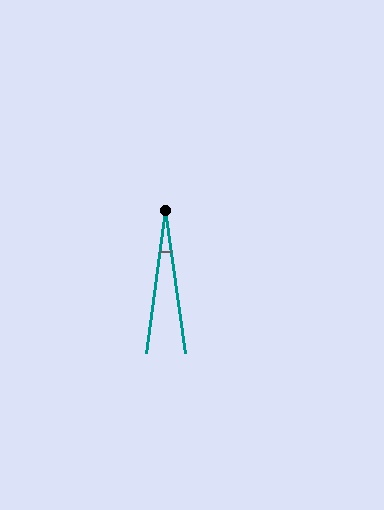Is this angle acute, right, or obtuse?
It is acute.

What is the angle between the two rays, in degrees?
Approximately 15 degrees.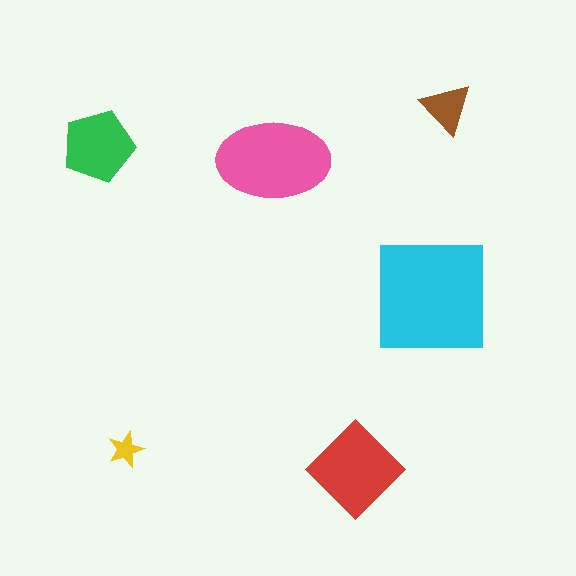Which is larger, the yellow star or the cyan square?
The cyan square.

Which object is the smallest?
The yellow star.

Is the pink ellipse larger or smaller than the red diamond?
Larger.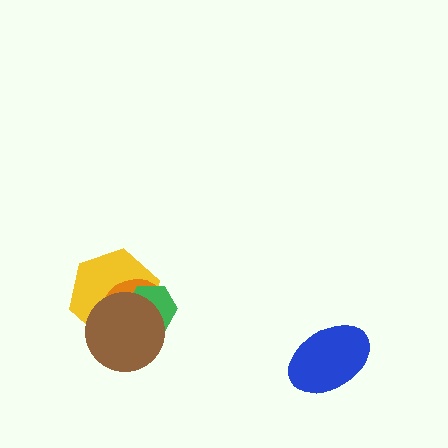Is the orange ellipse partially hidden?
Yes, it is partially covered by another shape.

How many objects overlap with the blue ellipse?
0 objects overlap with the blue ellipse.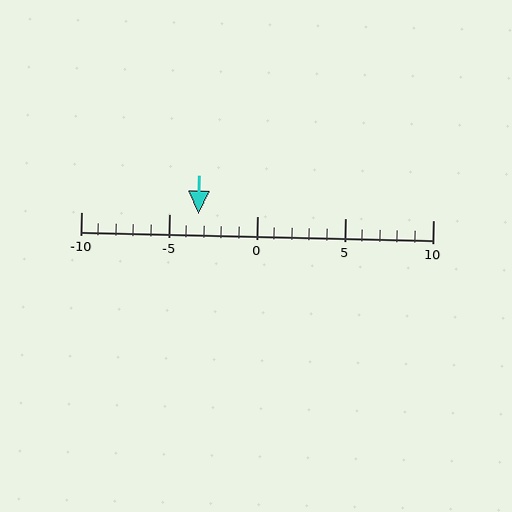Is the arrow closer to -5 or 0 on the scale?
The arrow is closer to -5.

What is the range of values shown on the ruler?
The ruler shows values from -10 to 10.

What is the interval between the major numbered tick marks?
The major tick marks are spaced 5 units apart.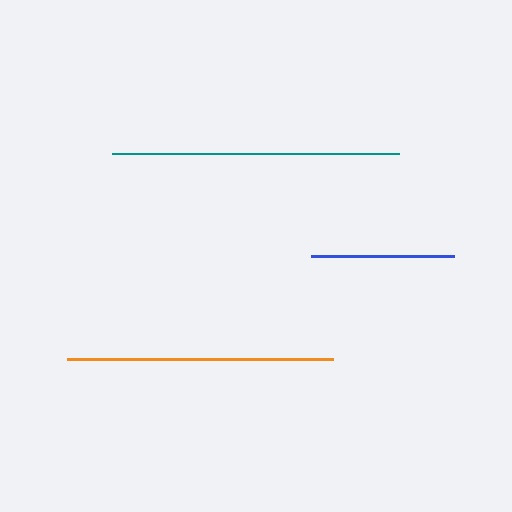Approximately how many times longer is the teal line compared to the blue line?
The teal line is approximately 2.0 times the length of the blue line.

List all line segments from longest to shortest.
From longest to shortest: teal, orange, blue.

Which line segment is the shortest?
The blue line is the shortest at approximately 142 pixels.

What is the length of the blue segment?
The blue segment is approximately 142 pixels long.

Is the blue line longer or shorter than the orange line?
The orange line is longer than the blue line.